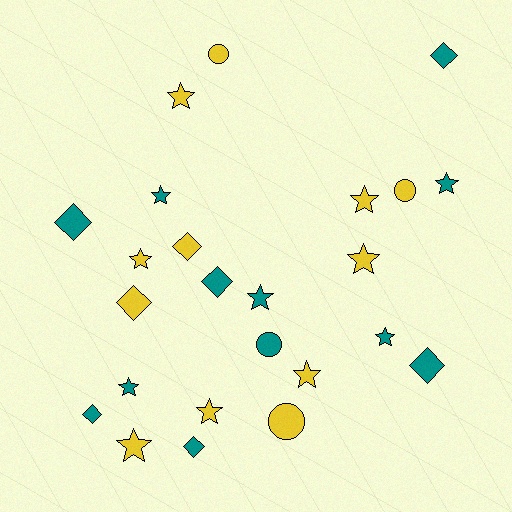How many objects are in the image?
There are 24 objects.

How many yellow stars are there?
There are 7 yellow stars.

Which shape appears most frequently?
Star, with 12 objects.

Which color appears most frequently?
Yellow, with 12 objects.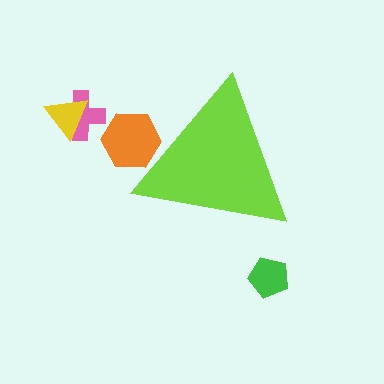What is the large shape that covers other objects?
A lime triangle.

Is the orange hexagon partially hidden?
Yes, the orange hexagon is partially hidden behind the lime triangle.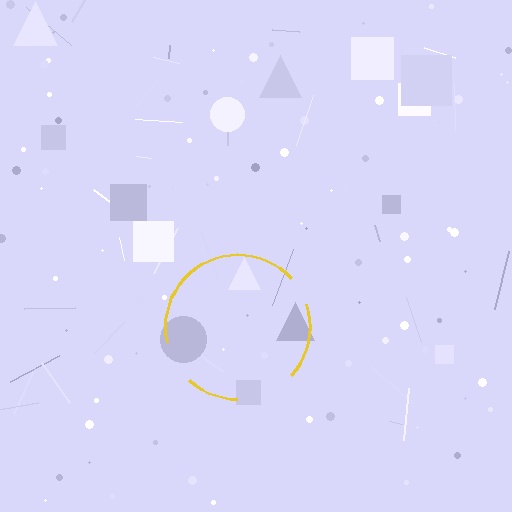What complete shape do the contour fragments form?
The contour fragments form a circle.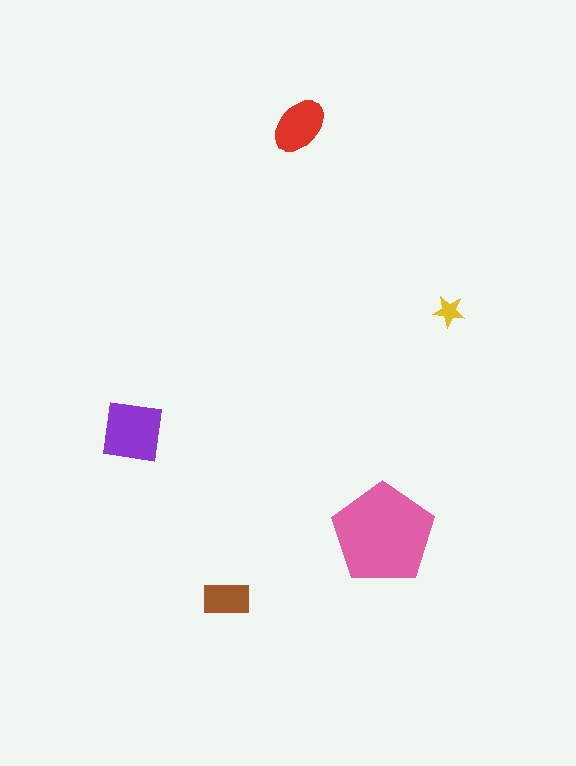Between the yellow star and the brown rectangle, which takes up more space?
The brown rectangle.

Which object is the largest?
The pink pentagon.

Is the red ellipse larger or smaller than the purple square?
Smaller.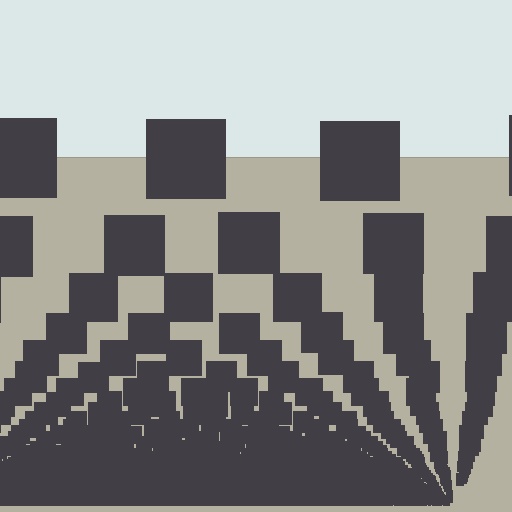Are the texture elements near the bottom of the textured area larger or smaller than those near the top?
Smaller. The gradient is inverted — elements near the bottom are smaller and denser.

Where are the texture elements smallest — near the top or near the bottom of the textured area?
Near the bottom.